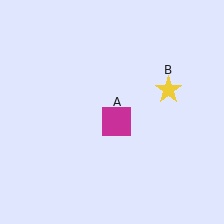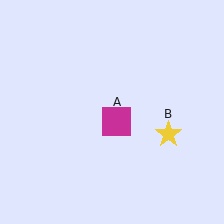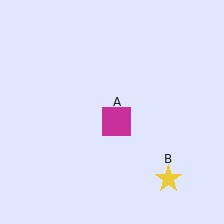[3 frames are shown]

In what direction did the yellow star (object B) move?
The yellow star (object B) moved down.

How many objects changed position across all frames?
1 object changed position: yellow star (object B).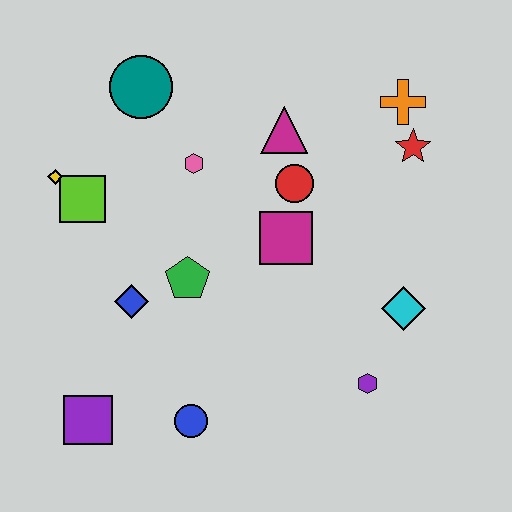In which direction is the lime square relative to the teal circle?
The lime square is below the teal circle.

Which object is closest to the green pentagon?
The blue diamond is closest to the green pentagon.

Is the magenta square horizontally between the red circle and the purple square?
Yes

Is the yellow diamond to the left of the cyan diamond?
Yes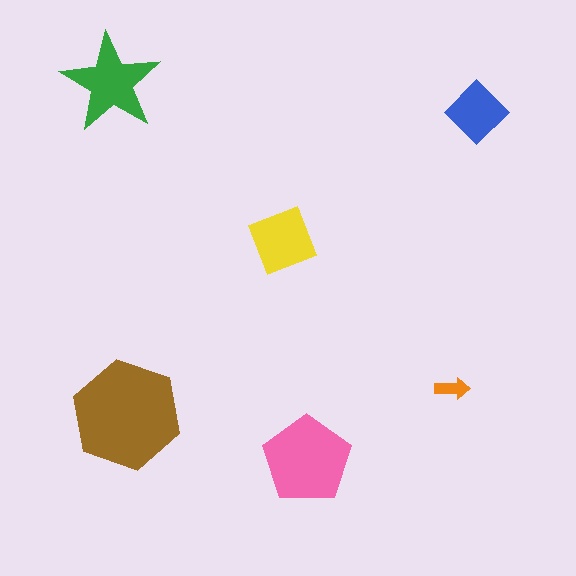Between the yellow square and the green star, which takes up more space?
The green star.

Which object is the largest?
The brown hexagon.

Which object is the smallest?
The orange arrow.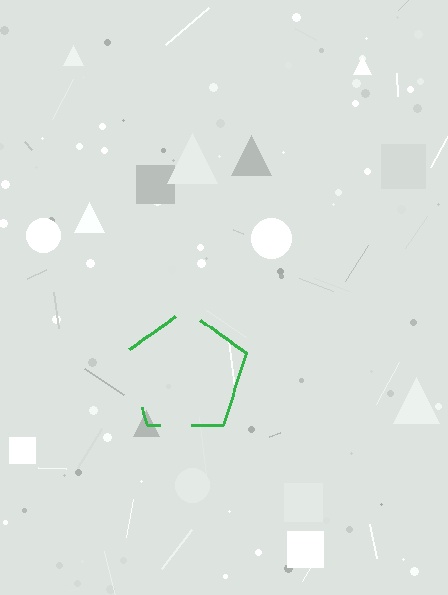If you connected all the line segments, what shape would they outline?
They would outline a pentagon.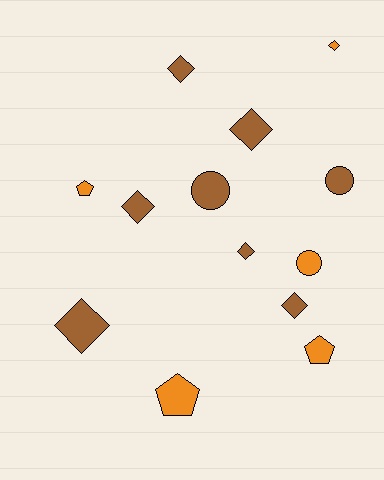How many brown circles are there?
There are 2 brown circles.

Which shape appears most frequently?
Diamond, with 7 objects.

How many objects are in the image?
There are 13 objects.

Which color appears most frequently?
Brown, with 8 objects.